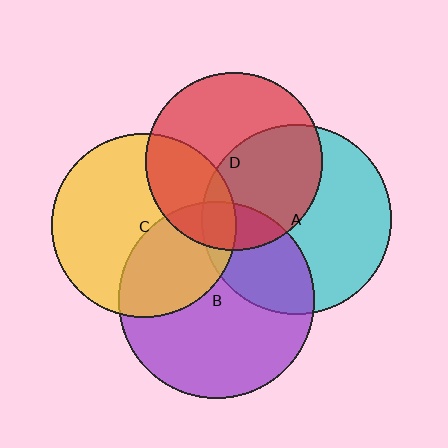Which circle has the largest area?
Circle B (purple).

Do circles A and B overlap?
Yes.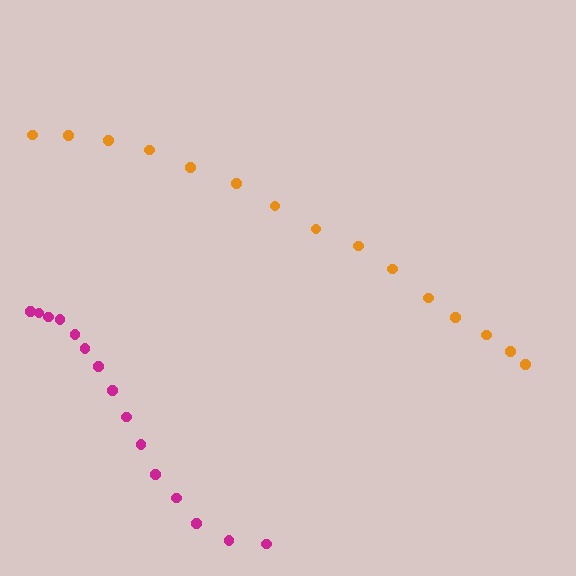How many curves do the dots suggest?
There are 2 distinct paths.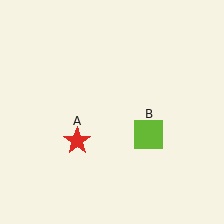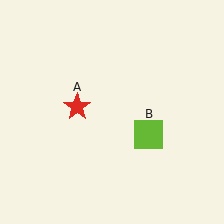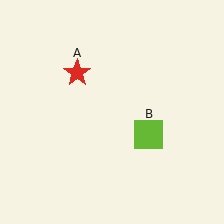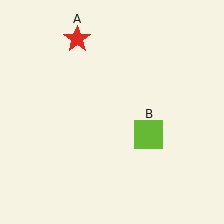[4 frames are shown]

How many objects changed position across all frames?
1 object changed position: red star (object A).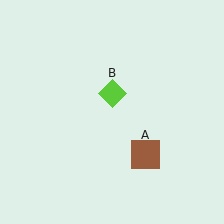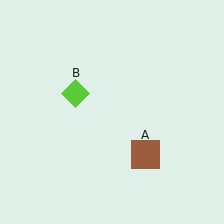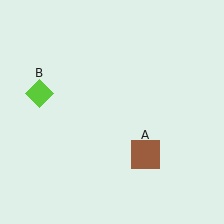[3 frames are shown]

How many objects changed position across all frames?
1 object changed position: lime diamond (object B).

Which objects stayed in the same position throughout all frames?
Brown square (object A) remained stationary.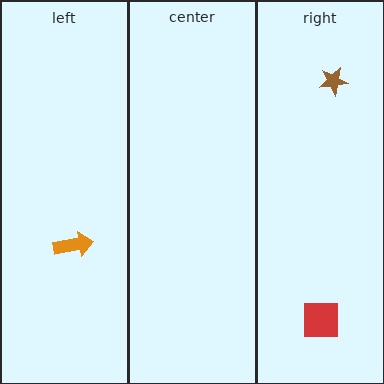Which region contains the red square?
The right region.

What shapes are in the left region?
The orange arrow.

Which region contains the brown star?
The right region.